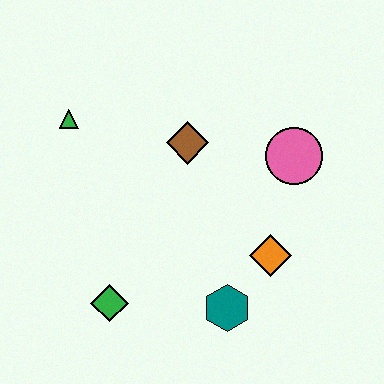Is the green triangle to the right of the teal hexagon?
No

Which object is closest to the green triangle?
The brown diamond is closest to the green triangle.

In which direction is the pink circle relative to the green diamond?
The pink circle is to the right of the green diamond.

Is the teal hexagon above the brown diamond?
No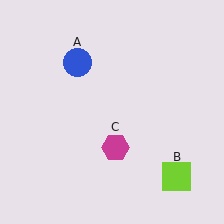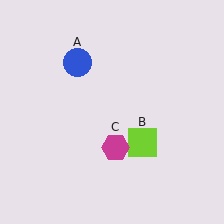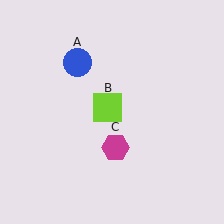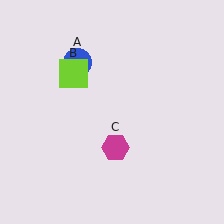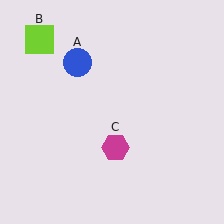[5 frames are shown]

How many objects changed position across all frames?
1 object changed position: lime square (object B).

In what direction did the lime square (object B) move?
The lime square (object B) moved up and to the left.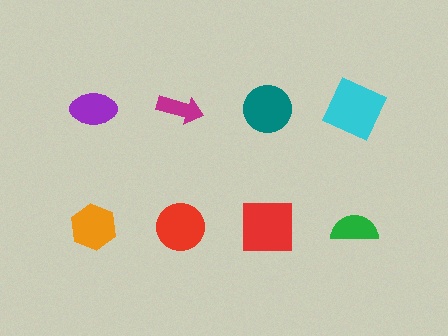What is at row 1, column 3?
A teal circle.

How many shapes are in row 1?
4 shapes.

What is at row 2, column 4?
A green semicircle.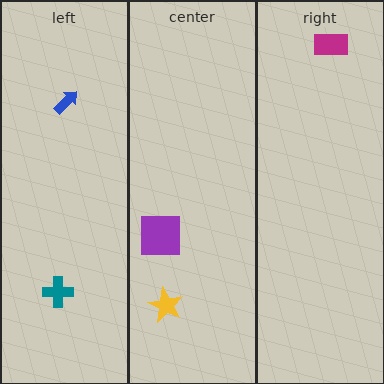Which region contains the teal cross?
The left region.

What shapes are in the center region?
The yellow star, the purple square.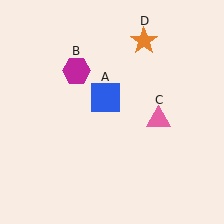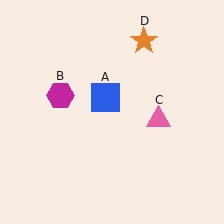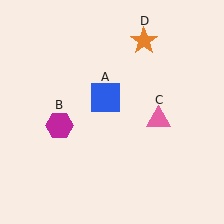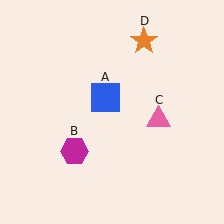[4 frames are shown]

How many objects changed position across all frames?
1 object changed position: magenta hexagon (object B).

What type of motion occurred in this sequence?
The magenta hexagon (object B) rotated counterclockwise around the center of the scene.